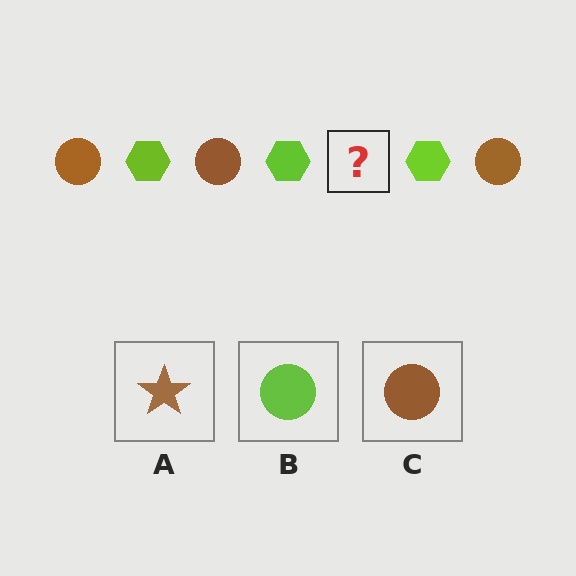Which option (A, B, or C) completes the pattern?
C.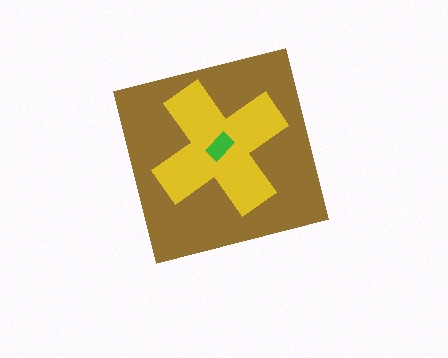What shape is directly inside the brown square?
The yellow cross.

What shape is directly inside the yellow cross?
The green rectangle.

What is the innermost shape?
The green rectangle.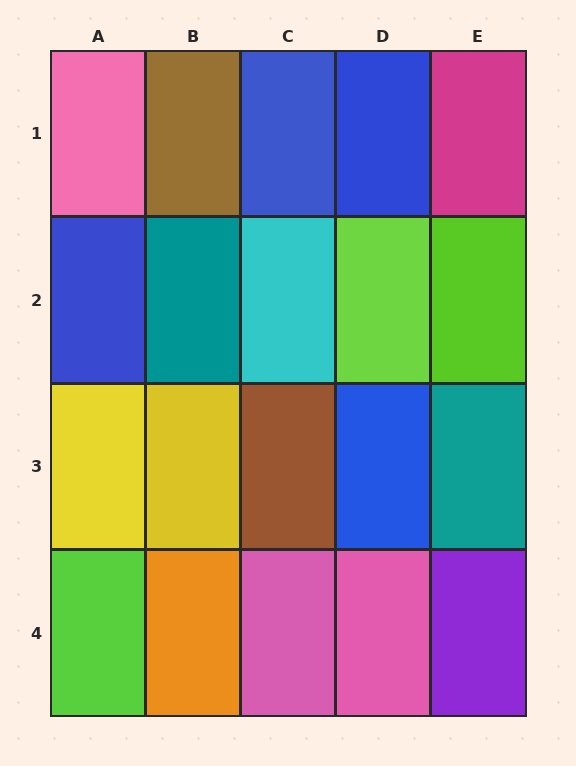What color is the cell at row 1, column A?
Pink.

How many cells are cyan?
1 cell is cyan.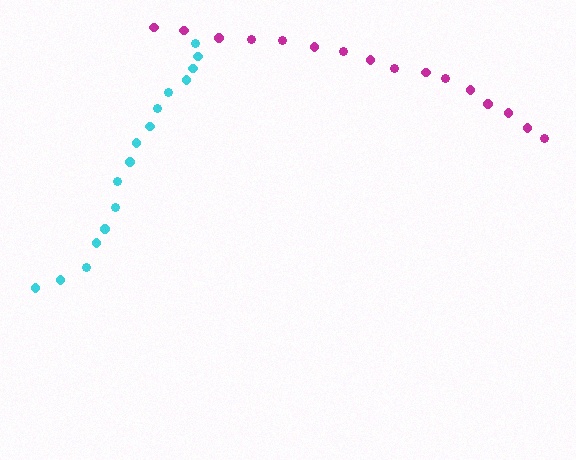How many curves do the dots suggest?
There are 2 distinct paths.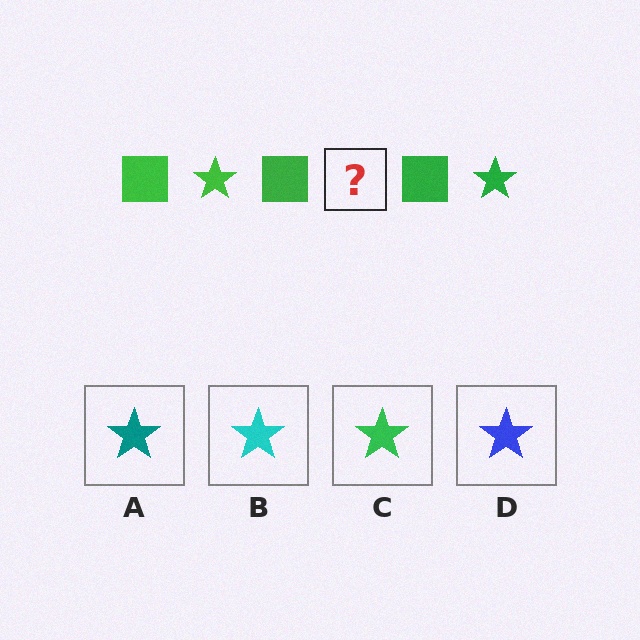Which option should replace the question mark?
Option C.